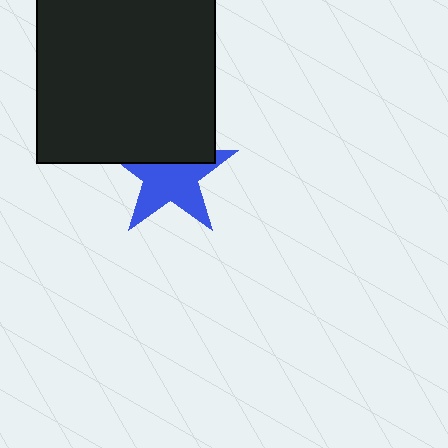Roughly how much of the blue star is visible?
About half of it is visible (roughly 62%).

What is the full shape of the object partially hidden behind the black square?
The partially hidden object is a blue star.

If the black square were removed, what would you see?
You would see the complete blue star.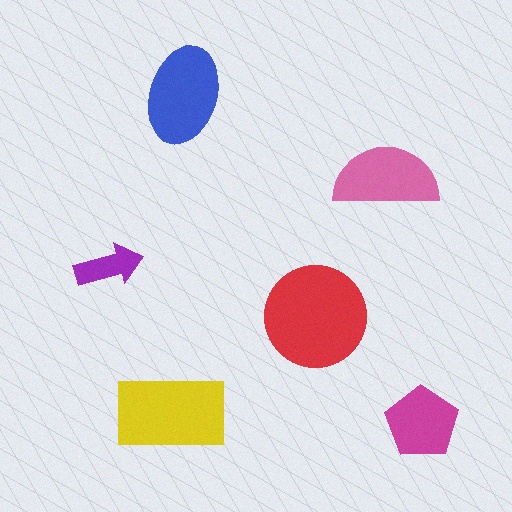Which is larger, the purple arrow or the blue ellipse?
The blue ellipse.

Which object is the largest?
The red circle.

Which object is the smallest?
The purple arrow.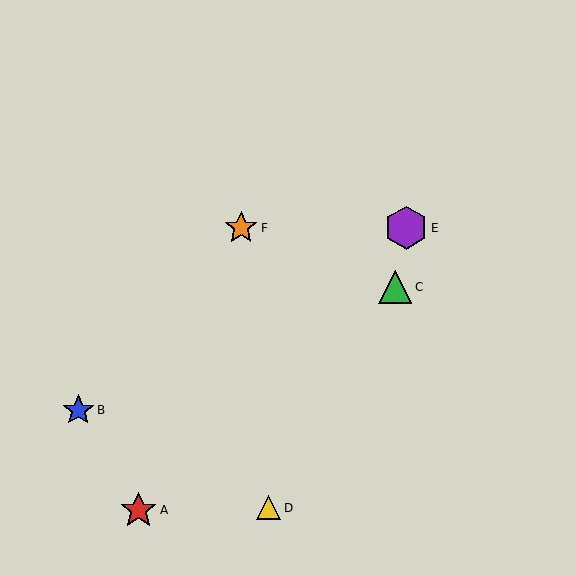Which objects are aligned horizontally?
Objects E, F are aligned horizontally.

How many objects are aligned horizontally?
2 objects (E, F) are aligned horizontally.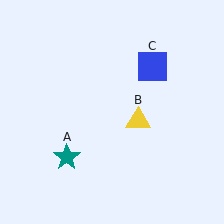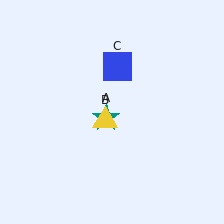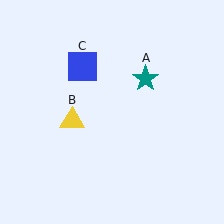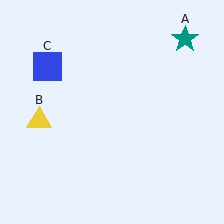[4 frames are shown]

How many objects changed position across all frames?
3 objects changed position: teal star (object A), yellow triangle (object B), blue square (object C).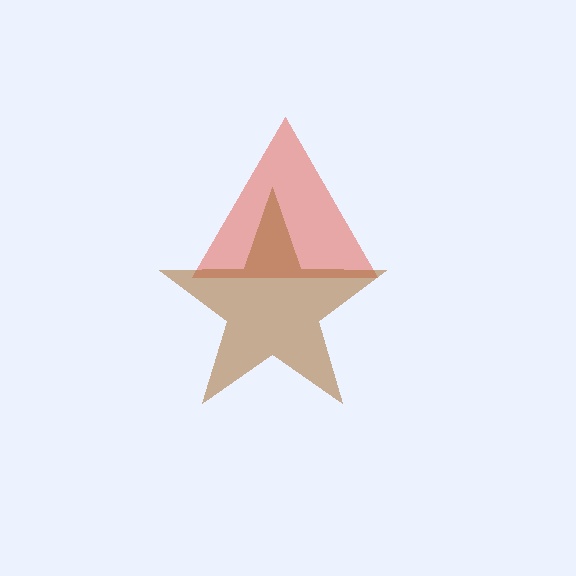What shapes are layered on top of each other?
The layered shapes are: a red triangle, a brown star.